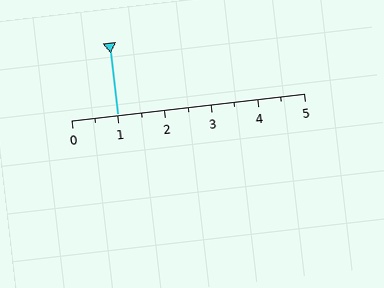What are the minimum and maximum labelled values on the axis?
The axis runs from 0 to 5.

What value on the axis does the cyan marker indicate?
The marker indicates approximately 1.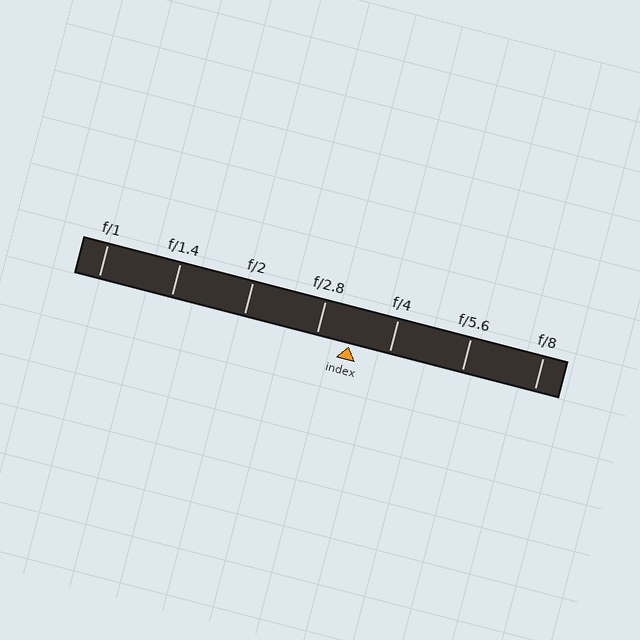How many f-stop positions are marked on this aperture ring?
There are 7 f-stop positions marked.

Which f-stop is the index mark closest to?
The index mark is closest to f/2.8.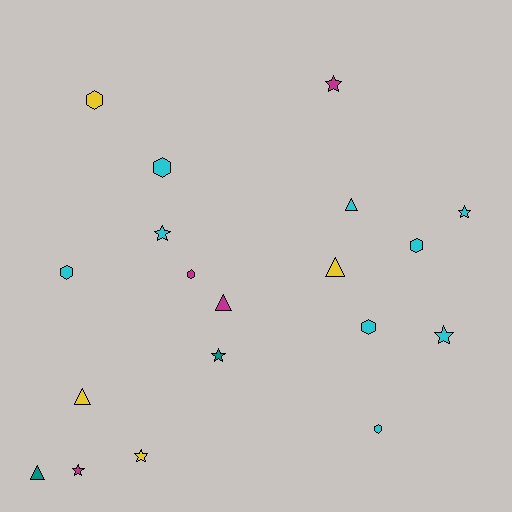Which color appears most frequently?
Cyan, with 9 objects.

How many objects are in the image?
There are 19 objects.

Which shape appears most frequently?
Hexagon, with 7 objects.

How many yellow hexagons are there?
There is 1 yellow hexagon.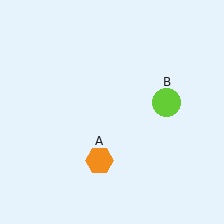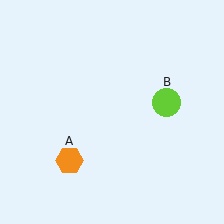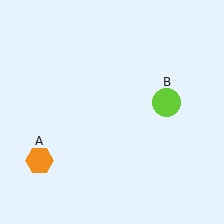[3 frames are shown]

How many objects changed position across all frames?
1 object changed position: orange hexagon (object A).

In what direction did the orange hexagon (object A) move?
The orange hexagon (object A) moved left.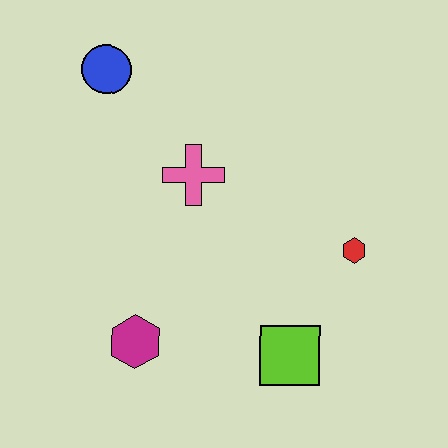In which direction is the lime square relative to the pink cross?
The lime square is below the pink cross.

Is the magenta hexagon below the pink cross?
Yes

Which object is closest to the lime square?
The red hexagon is closest to the lime square.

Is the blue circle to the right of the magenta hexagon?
No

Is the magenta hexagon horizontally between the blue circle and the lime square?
Yes